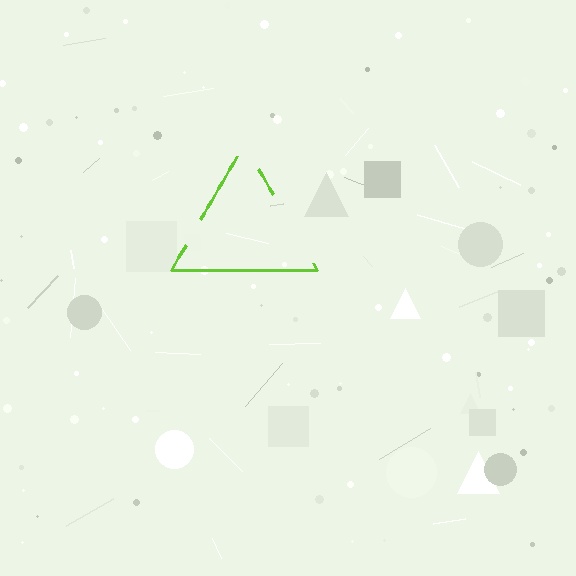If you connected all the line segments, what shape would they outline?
They would outline a triangle.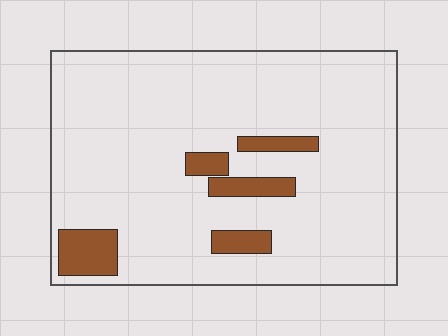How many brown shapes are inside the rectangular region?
5.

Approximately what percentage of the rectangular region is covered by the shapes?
Approximately 10%.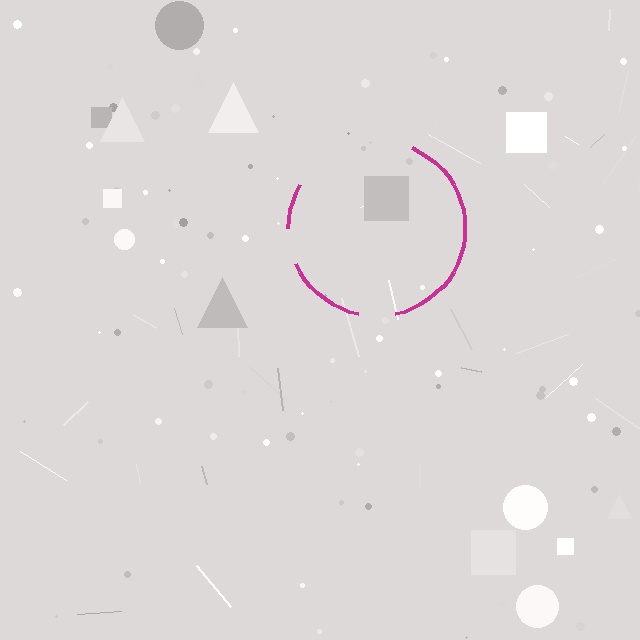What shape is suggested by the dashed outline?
The dashed outline suggests a circle.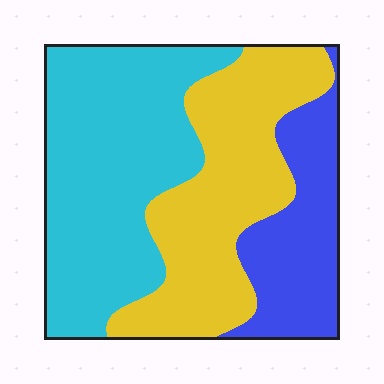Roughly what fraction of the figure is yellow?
Yellow takes up between a quarter and a half of the figure.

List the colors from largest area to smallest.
From largest to smallest: cyan, yellow, blue.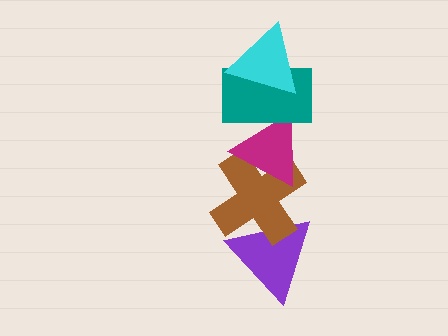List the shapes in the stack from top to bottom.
From top to bottom: the cyan triangle, the teal rectangle, the magenta triangle, the brown cross, the purple triangle.